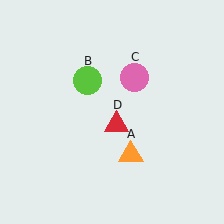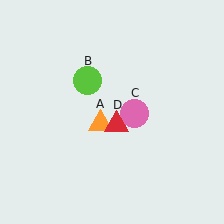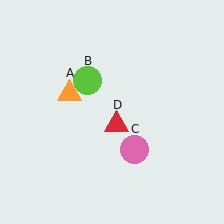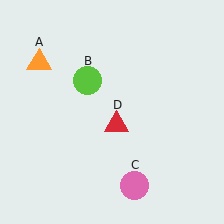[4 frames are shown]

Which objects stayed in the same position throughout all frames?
Lime circle (object B) and red triangle (object D) remained stationary.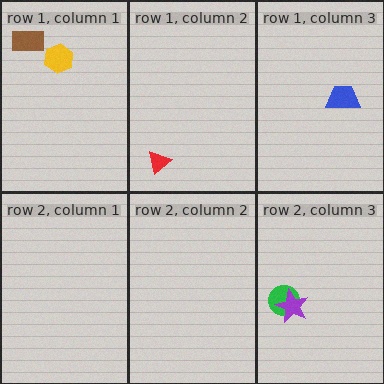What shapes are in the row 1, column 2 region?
The red triangle.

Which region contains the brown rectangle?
The row 1, column 1 region.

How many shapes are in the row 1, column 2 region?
1.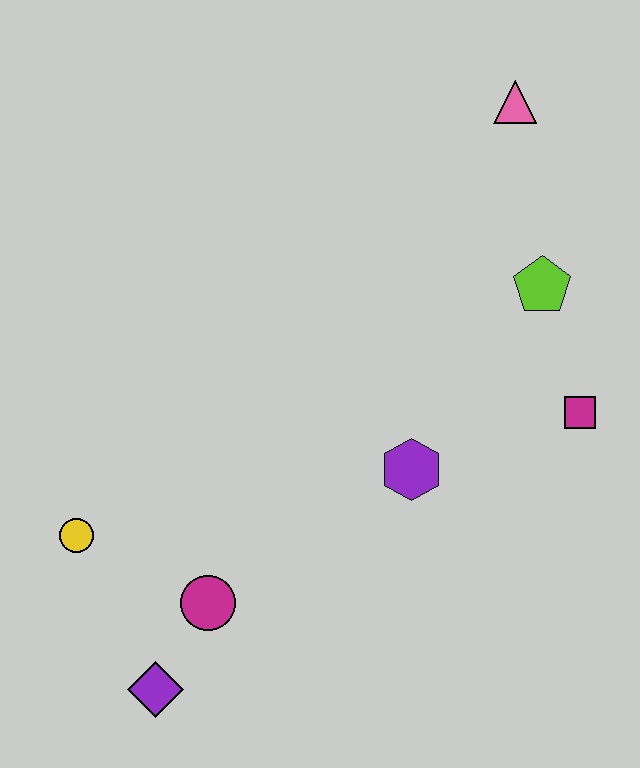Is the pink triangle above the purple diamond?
Yes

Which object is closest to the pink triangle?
The lime pentagon is closest to the pink triangle.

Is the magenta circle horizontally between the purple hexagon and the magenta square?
No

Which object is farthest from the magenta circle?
The pink triangle is farthest from the magenta circle.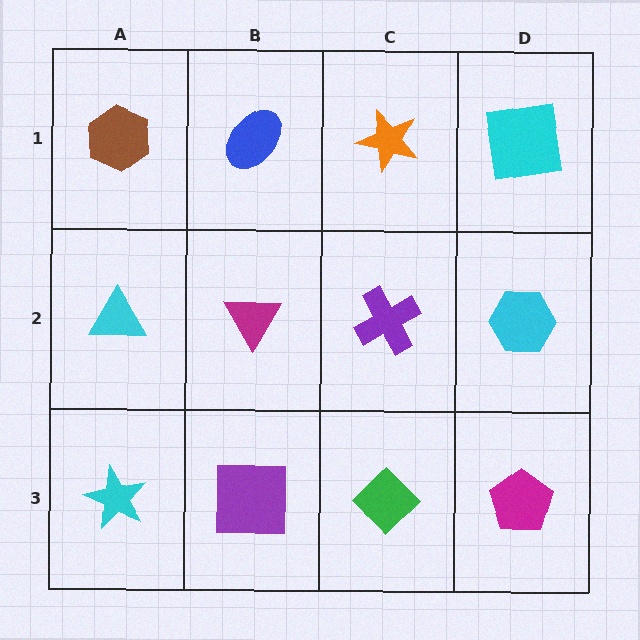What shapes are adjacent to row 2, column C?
An orange star (row 1, column C), a green diamond (row 3, column C), a magenta triangle (row 2, column B), a cyan hexagon (row 2, column D).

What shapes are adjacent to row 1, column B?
A magenta triangle (row 2, column B), a brown hexagon (row 1, column A), an orange star (row 1, column C).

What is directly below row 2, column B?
A purple square.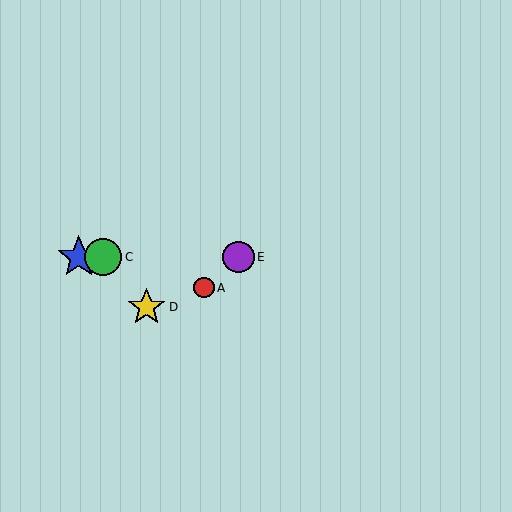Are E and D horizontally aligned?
No, E is at y≈257 and D is at y≈307.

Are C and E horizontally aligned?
Yes, both are at y≈257.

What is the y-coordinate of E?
Object E is at y≈257.